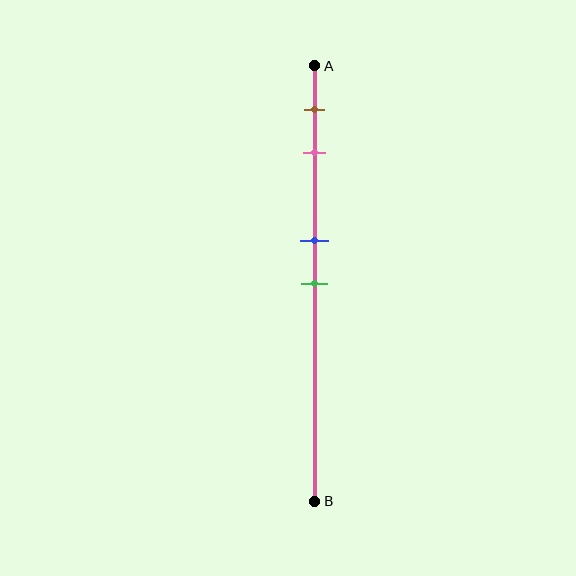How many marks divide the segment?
There are 4 marks dividing the segment.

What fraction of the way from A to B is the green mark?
The green mark is approximately 50% (0.5) of the way from A to B.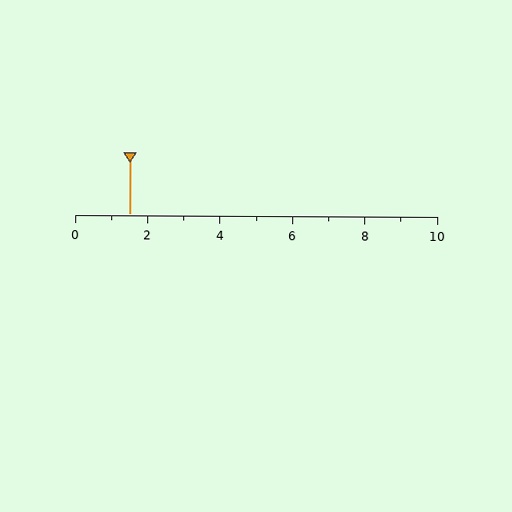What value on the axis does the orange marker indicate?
The marker indicates approximately 1.5.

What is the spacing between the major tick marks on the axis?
The major ticks are spaced 2 apart.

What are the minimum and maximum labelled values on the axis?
The axis runs from 0 to 10.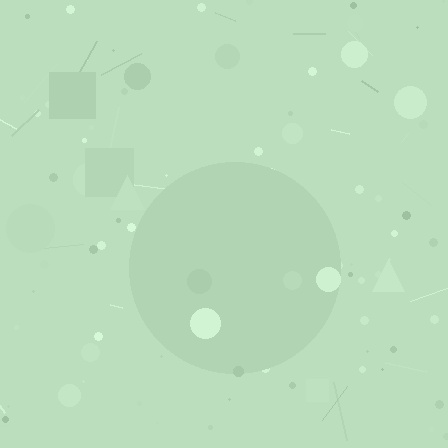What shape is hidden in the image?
A circle is hidden in the image.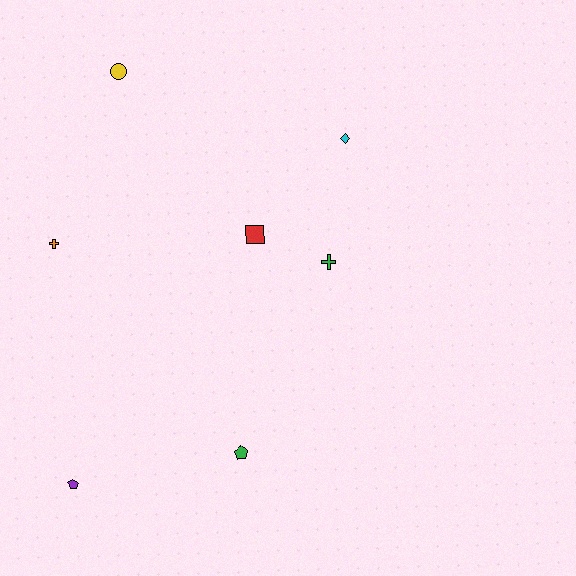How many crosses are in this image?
There are 2 crosses.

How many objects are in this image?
There are 7 objects.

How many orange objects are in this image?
There is 1 orange object.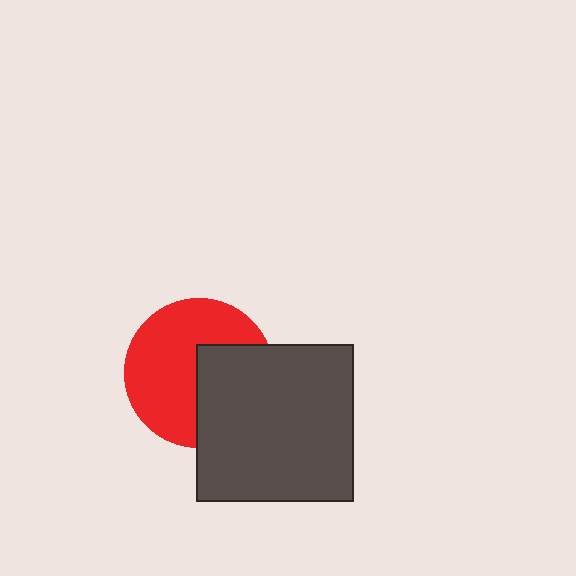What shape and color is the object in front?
The object in front is a dark gray square.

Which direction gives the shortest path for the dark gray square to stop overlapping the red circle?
Moving right gives the shortest separation.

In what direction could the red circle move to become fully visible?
The red circle could move left. That would shift it out from behind the dark gray square entirely.